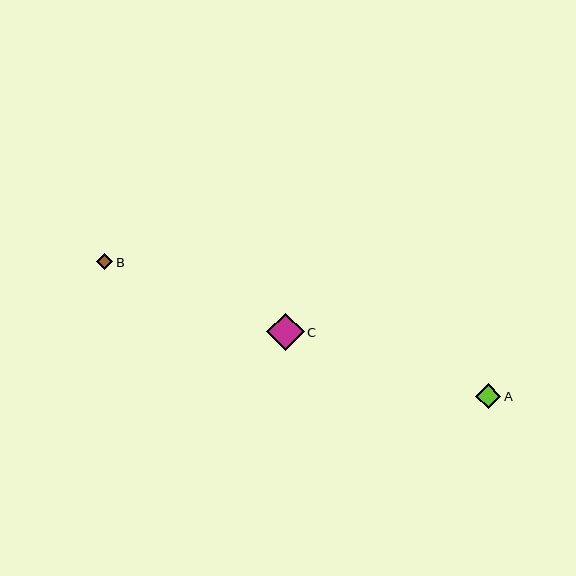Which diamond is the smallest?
Diamond B is the smallest with a size of approximately 16 pixels.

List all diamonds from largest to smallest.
From largest to smallest: C, A, B.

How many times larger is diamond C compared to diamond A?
Diamond C is approximately 1.5 times the size of diamond A.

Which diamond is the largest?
Diamond C is the largest with a size of approximately 37 pixels.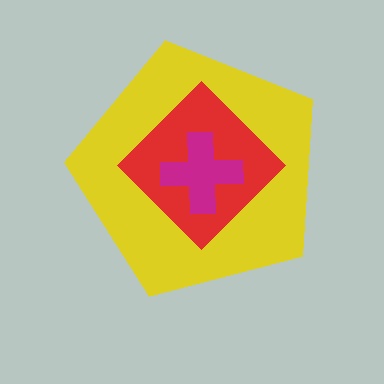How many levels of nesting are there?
3.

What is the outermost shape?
The yellow pentagon.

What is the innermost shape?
The magenta cross.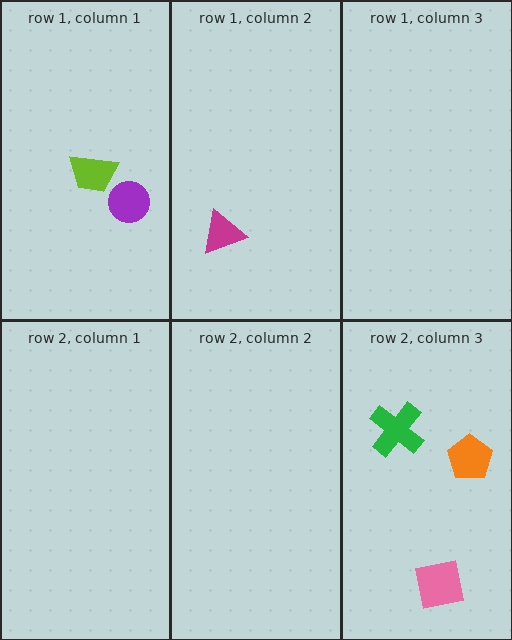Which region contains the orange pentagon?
The row 2, column 3 region.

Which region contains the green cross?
The row 2, column 3 region.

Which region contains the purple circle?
The row 1, column 1 region.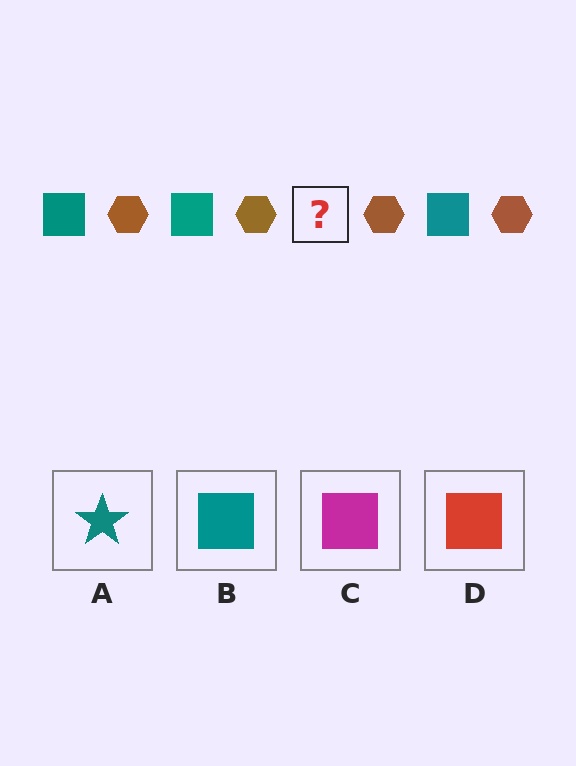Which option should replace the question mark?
Option B.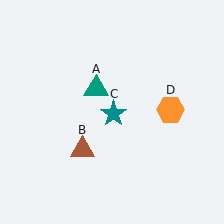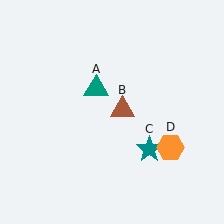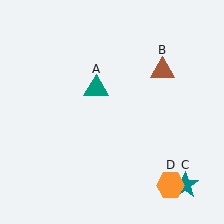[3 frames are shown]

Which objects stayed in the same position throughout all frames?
Teal triangle (object A) remained stationary.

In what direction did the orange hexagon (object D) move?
The orange hexagon (object D) moved down.